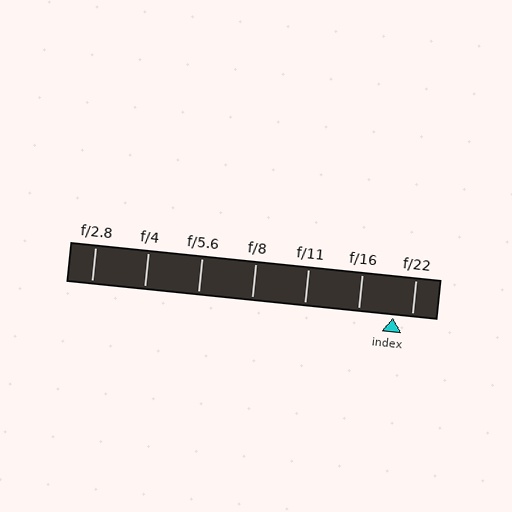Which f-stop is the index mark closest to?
The index mark is closest to f/22.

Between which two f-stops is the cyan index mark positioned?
The index mark is between f/16 and f/22.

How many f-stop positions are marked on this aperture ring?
There are 7 f-stop positions marked.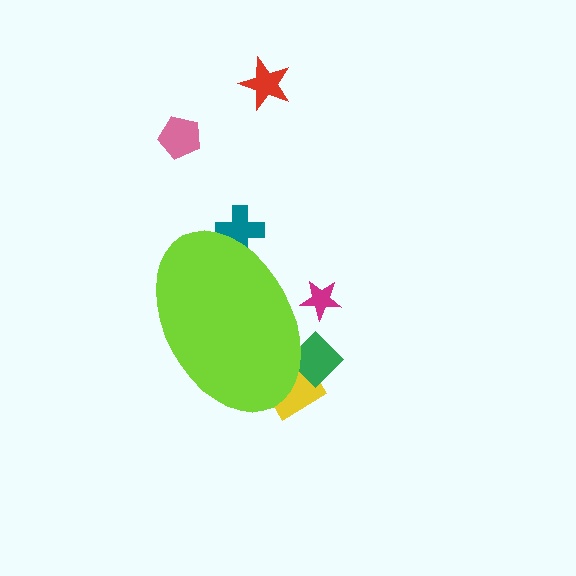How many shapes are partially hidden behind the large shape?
4 shapes are partially hidden.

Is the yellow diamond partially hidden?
Yes, the yellow diamond is partially hidden behind the lime ellipse.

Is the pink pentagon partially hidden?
No, the pink pentagon is fully visible.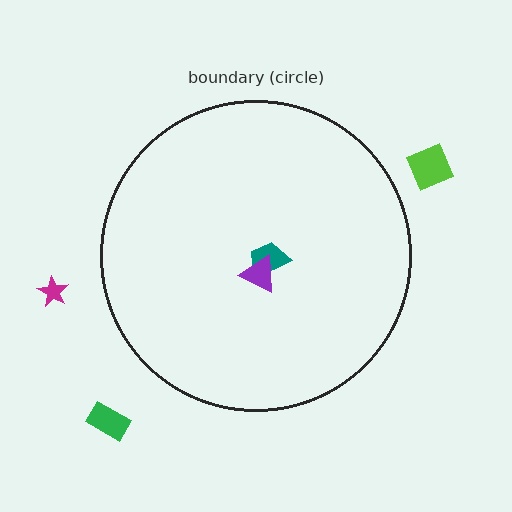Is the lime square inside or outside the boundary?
Outside.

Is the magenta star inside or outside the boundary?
Outside.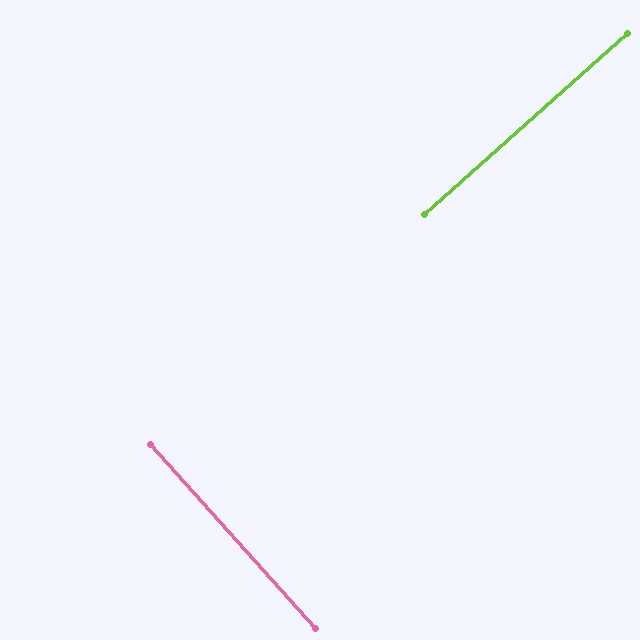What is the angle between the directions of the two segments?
Approximately 90 degrees.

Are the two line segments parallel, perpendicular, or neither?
Perpendicular — they meet at approximately 90°.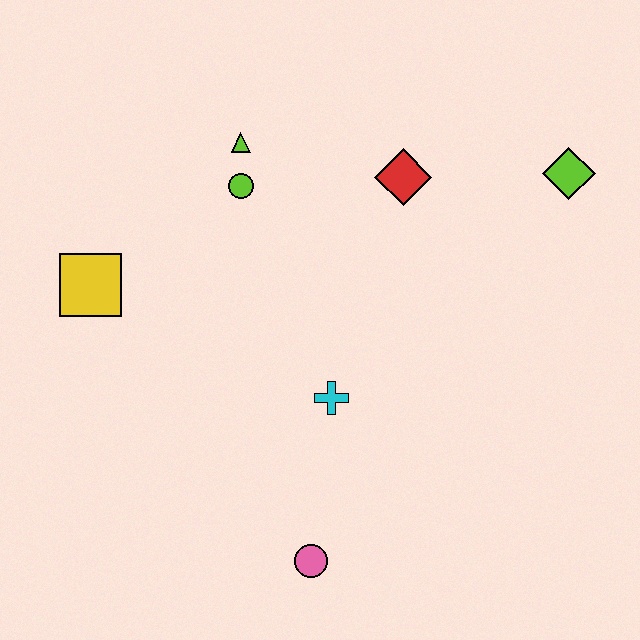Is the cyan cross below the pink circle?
No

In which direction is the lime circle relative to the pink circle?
The lime circle is above the pink circle.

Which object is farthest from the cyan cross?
The lime diamond is farthest from the cyan cross.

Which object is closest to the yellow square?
The lime circle is closest to the yellow square.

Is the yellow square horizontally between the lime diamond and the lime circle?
No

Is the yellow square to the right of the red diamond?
No